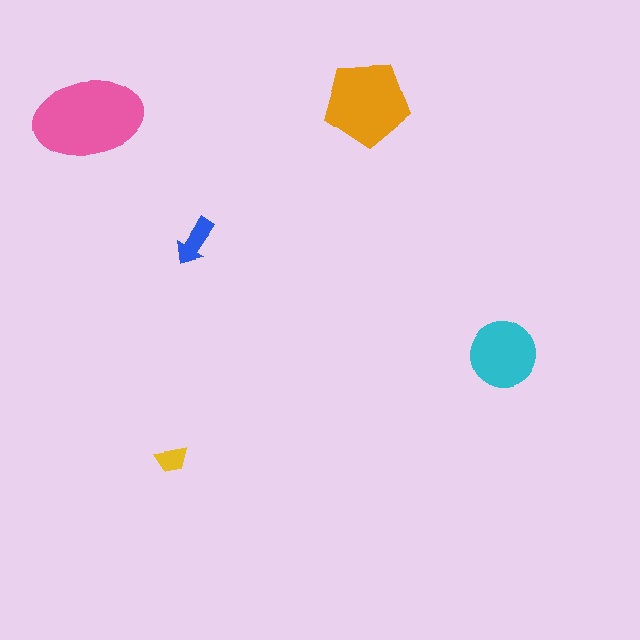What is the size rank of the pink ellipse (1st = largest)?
1st.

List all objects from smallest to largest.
The yellow trapezoid, the blue arrow, the cyan circle, the orange pentagon, the pink ellipse.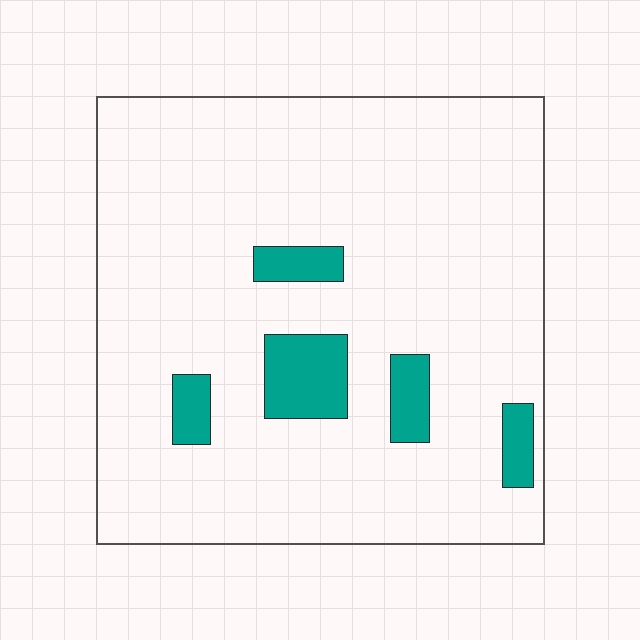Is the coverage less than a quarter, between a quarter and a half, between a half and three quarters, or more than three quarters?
Less than a quarter.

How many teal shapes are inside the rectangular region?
5.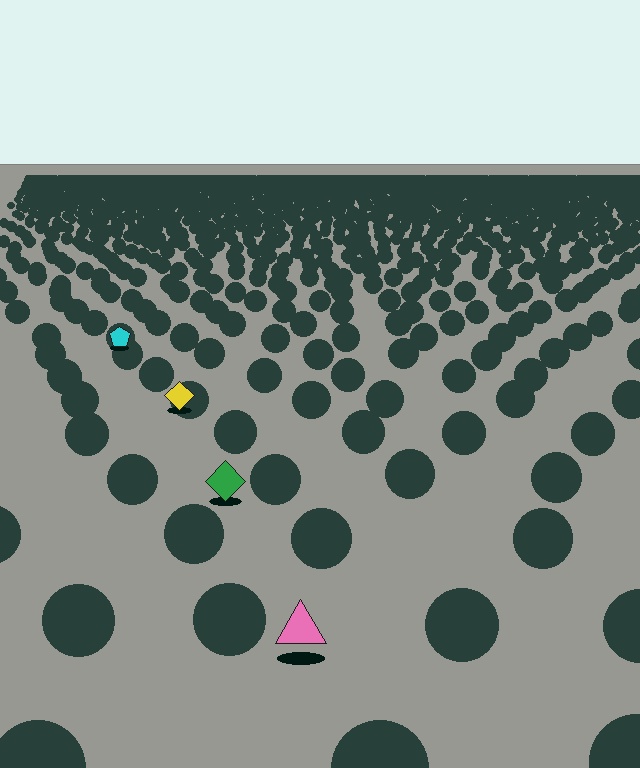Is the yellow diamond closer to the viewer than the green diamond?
No. The green diamond is closer — you can tell from the texture gradient: the ground texture is coarser near it.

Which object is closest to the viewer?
The pink triangle is closest. The texture marks near it are larger and more spread out.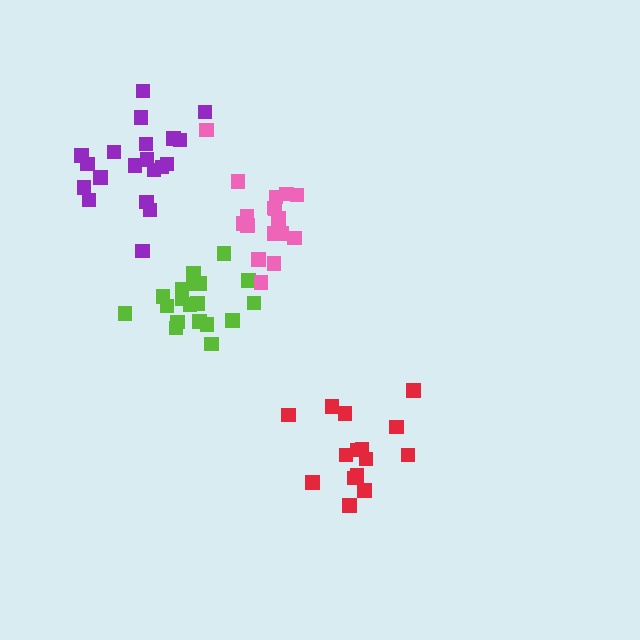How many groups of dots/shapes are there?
There are 4 groups.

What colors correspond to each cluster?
The clusters are colored: red, lime, pink, purple.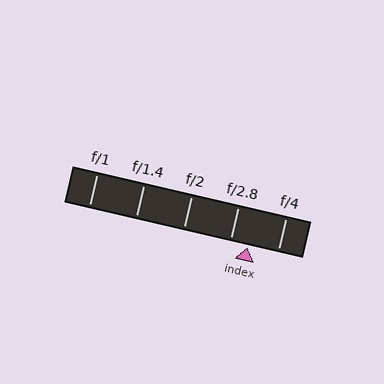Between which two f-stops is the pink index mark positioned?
The index mark is between f/2.8 and f/4.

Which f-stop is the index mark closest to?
The index mark is closest to f/2.8.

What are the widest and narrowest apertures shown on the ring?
The widest aperture shown is f/1 and the narrowest is f/4.